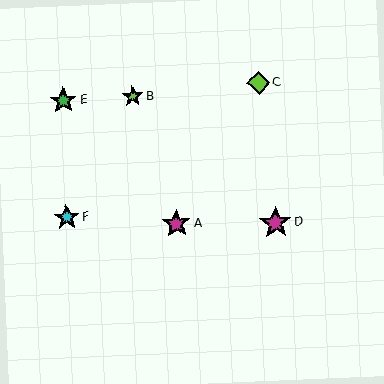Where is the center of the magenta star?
The center of the magenta star is at (176, 224).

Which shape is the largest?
The magenta star (labeled D) is the largest.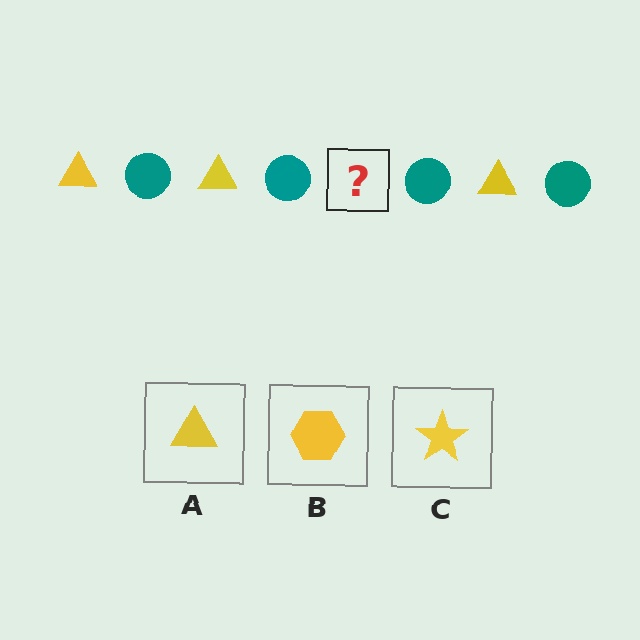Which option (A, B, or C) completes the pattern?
A.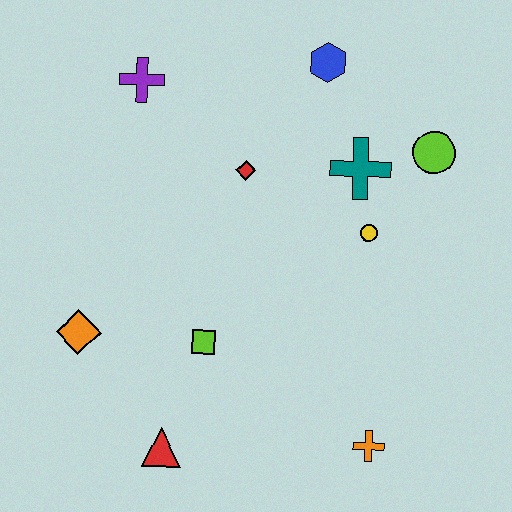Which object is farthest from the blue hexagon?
The red triangle is farthest from the blue hexagon.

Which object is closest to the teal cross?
The yellow circle is closest to the teal cross.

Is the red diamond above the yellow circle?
Yes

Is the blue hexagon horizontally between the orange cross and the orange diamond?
Yes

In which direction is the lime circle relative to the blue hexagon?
The lime circle is to the right of the blue hexagon.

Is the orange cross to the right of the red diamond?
Yes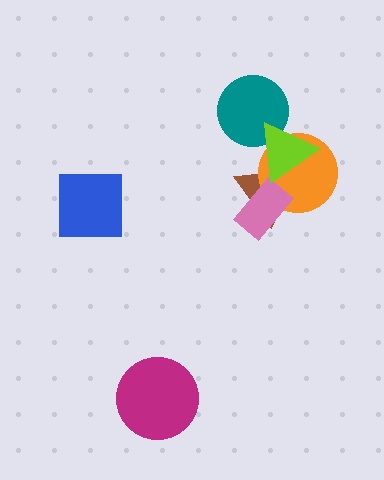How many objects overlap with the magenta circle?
0 objects overlap with the magenta circle.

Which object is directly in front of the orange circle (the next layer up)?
The pink rectangle is directly in front of the orange circle.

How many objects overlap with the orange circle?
3 objects overlap with the orange circle.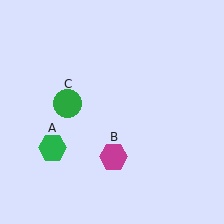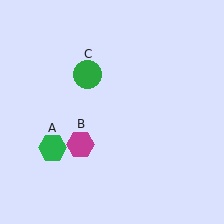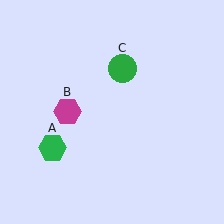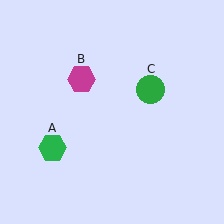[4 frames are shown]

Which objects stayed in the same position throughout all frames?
Green hexagon (object A) remained stationary.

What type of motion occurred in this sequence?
The magenta hexagon (object B), green circle (object C) rotated clockwise around the center of the scene.